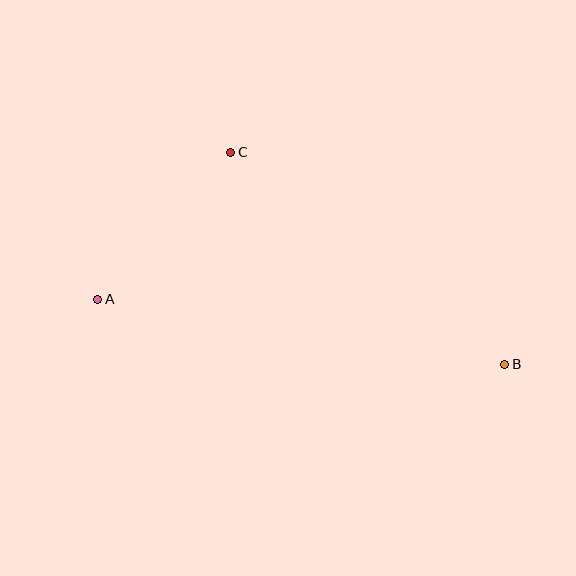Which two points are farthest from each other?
Points A and B are farthest from each other.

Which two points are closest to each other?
Points A and C are closest to each other.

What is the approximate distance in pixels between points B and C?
The distance between B and C is approximately 346 pixels.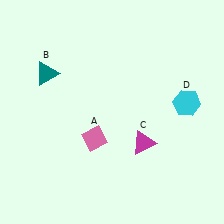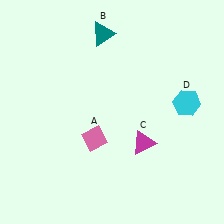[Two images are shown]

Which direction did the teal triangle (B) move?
The teal triangle (B) moved right.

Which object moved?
The teal triangle (B) moved right.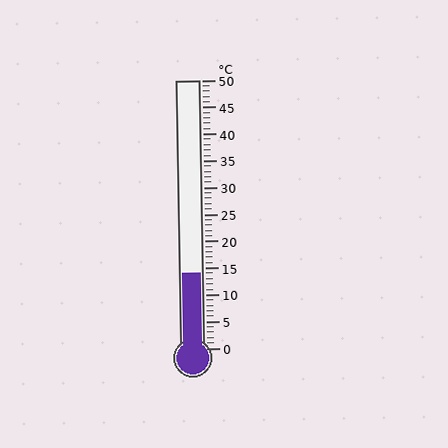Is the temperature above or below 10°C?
The temperature is above 10°C.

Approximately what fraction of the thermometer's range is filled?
The thermometer is filled to approximately 30% of its range.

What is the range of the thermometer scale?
The thermometer scale ranges from 0°C to 50°C.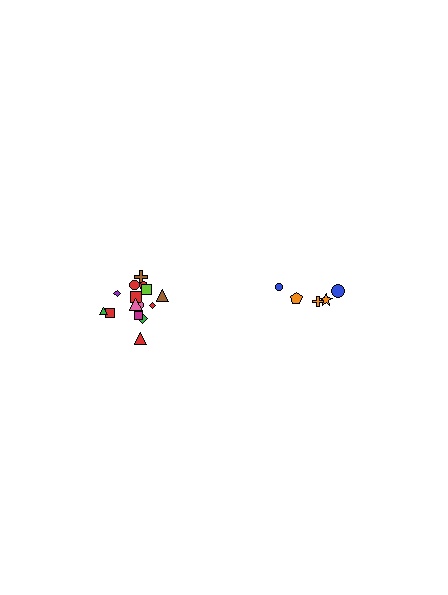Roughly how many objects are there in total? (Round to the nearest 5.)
Roughly 20 objects in total.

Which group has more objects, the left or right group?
The left group.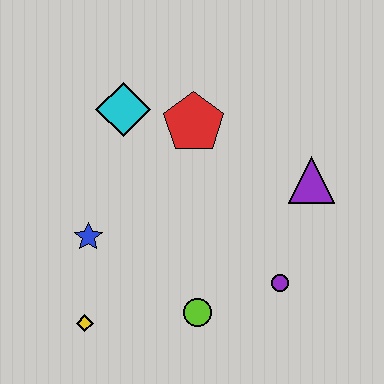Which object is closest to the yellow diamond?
The blue star is closest to the yellow diamond.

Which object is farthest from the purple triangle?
The yellow diamond is farthest from the purple triangle.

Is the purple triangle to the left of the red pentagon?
No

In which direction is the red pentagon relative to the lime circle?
The red pentagon is above the lime circle.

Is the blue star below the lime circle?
No